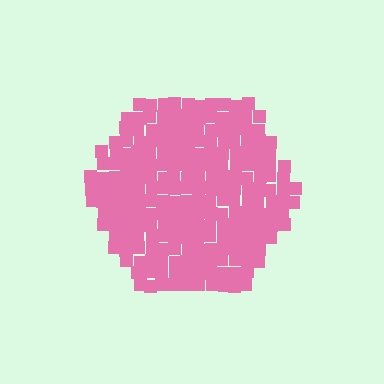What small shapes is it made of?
It is made of small squares.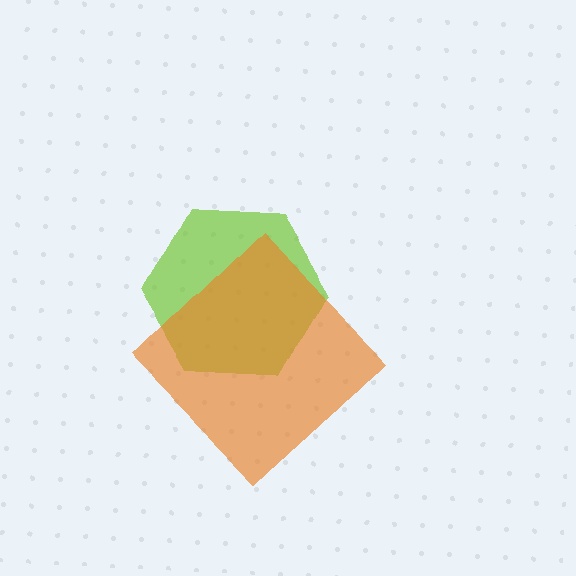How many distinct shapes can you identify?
There are 2 distinct shapes: a lime hexagon, an orange diamond.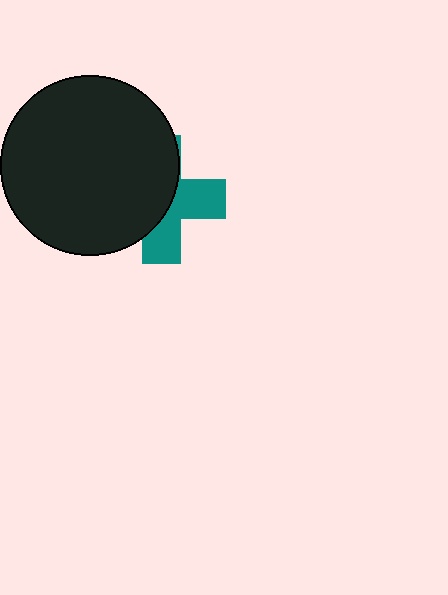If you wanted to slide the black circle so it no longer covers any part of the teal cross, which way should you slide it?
Slide it left — that is the most direct way to separate the two shapes.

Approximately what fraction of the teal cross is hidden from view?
Roughly 56% of the teal cross is hidden behind the black circle.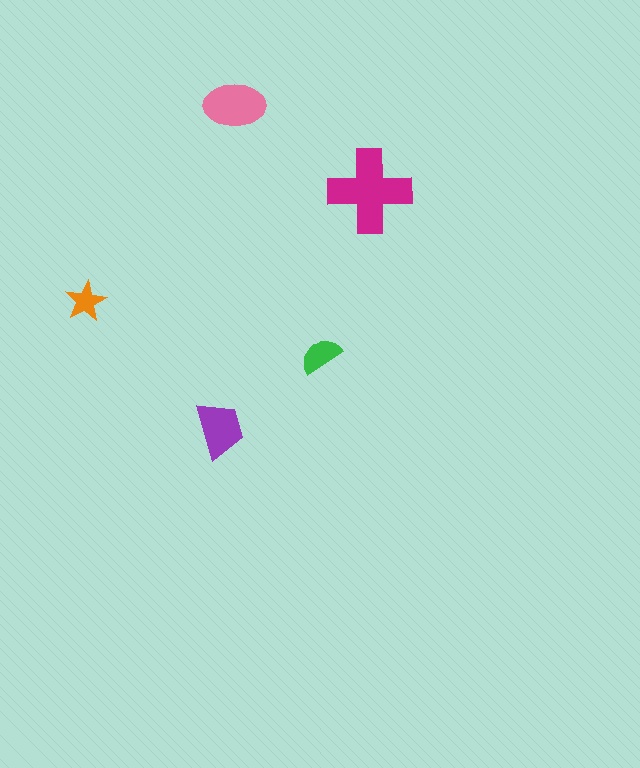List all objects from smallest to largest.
The orange star, the green semicircle, the purple trapezoid, the pink ellipse, the magenta cross.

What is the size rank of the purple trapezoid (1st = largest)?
3rd.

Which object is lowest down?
The purple trapezoid is bottommost.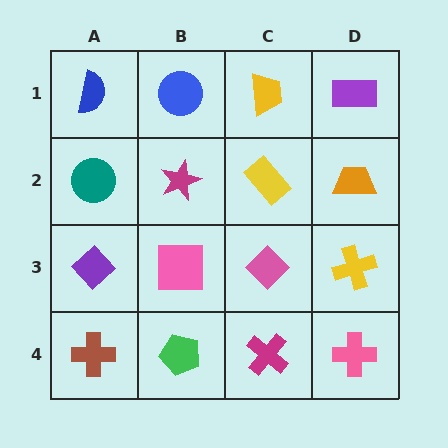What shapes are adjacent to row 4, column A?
A purple diamond (row 3, column A), a green pentagon (row 4, column B).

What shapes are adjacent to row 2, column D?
A purple rectangle (row 1, column D), a yellow cross (row 3, column D), a yellow rectangle (row 2, column C).